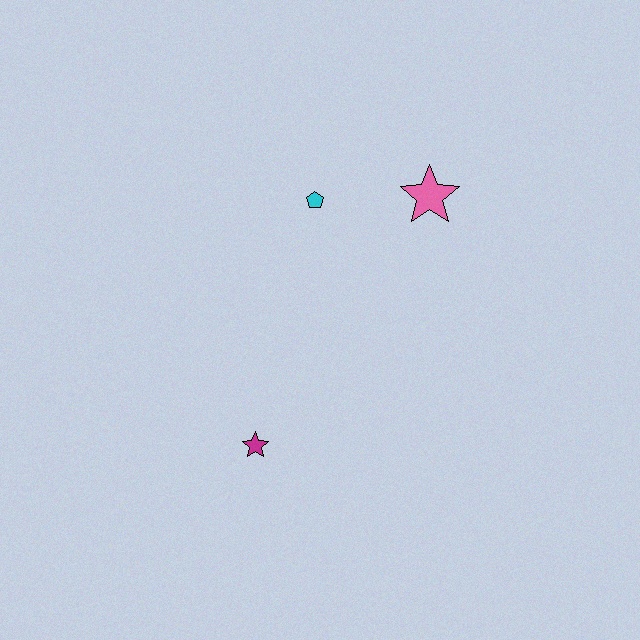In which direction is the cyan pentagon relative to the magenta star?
The cyan pentagon is above the magenta star.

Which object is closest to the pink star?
The cyan pentagon is closest to the pink star.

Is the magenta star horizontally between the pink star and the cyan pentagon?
No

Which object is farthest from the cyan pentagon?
The magenta star is farthest from the cyan pentagon.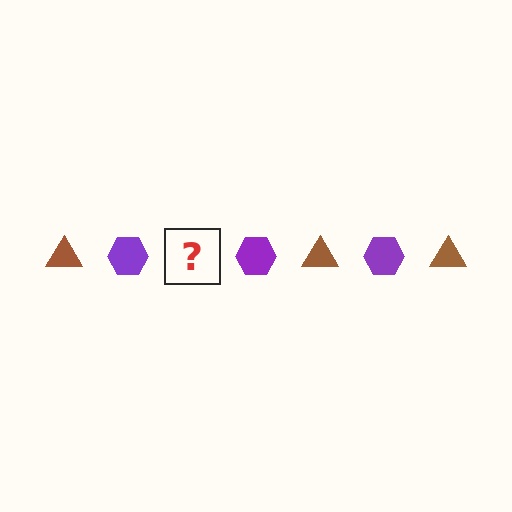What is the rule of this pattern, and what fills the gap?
The rule is that the pattern alternates between brown triangle and purple hexagon. The gap should be filled with a brown triangle.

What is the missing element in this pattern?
The missing element is a brown triangle.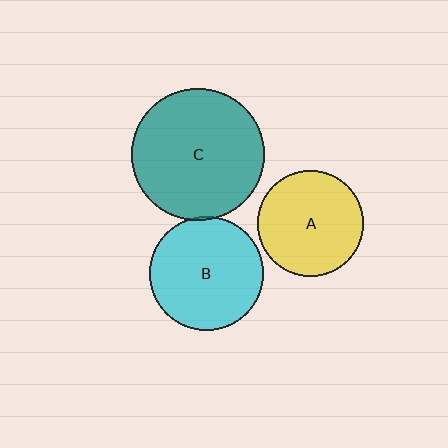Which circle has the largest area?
Circle C (teal).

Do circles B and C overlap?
Yes.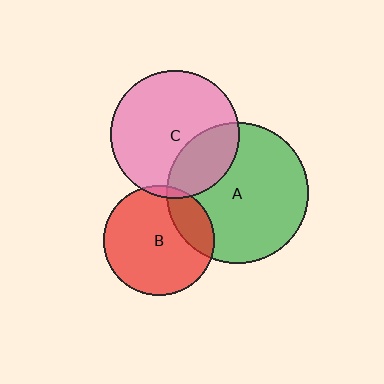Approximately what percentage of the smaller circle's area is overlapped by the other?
Approximately 30%.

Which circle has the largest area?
Circle A (green).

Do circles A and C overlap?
Yes.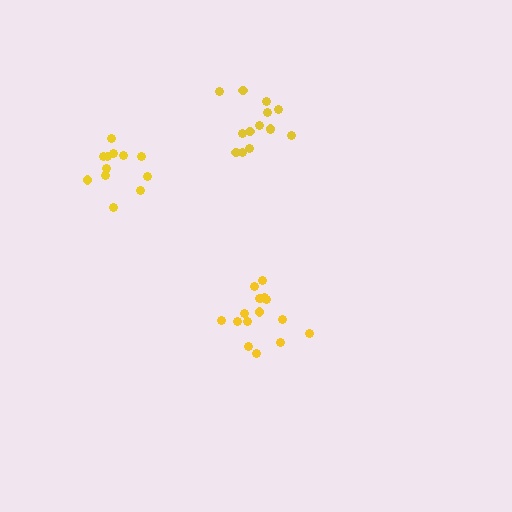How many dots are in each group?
Group 1: 14 dots, Group 2: 16 dots, Group 3: 12 dots (42 total).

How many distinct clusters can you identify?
There are 3 distinct clusters.